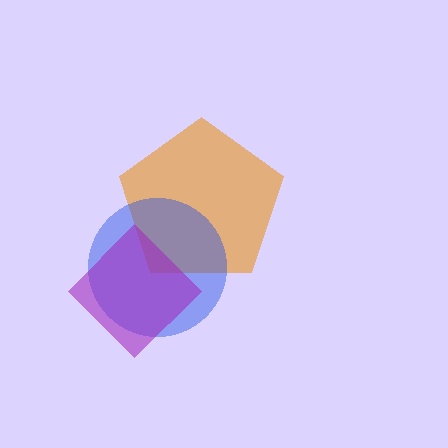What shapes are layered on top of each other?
The layered shapes are: an orange pentagon, a blue circle, a purple diamond.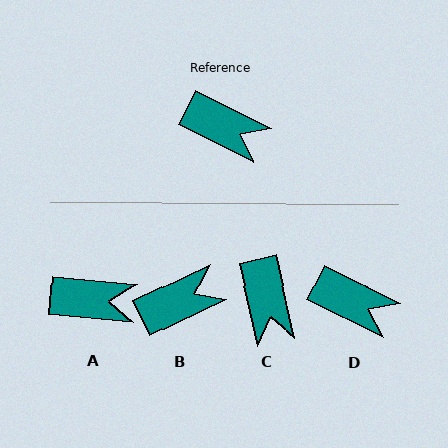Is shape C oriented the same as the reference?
No, it is off by about 51 degrees.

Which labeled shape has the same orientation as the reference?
D.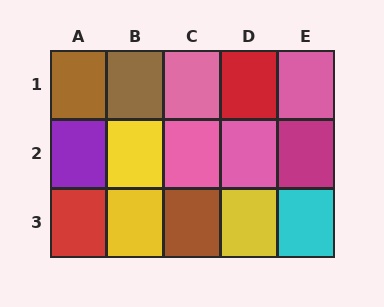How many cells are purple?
1 cell is purple.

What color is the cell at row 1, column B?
Brown.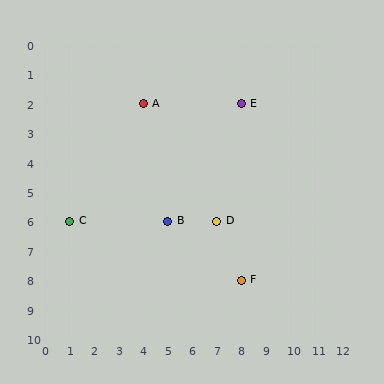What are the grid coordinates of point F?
Point F is at grid coordinates (8, 8).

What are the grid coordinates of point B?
Point B is at grid coordinates (5, 6).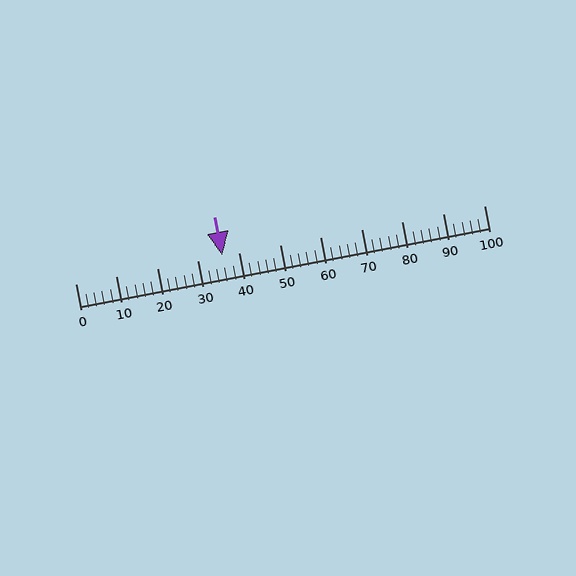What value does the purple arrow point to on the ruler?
The purple arrow points to approximately 36.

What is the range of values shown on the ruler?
The ruler shows values from 0 to 100.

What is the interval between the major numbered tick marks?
The major tick marks are spaced 10 units apart.